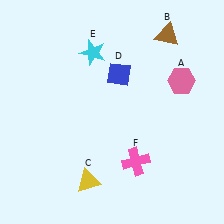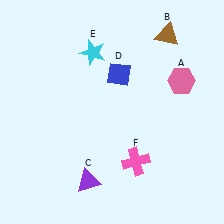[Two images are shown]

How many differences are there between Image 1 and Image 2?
There is 1 difference between the two images.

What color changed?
The triangle (C) changed from yellow in Image 1 to purple in Image 2.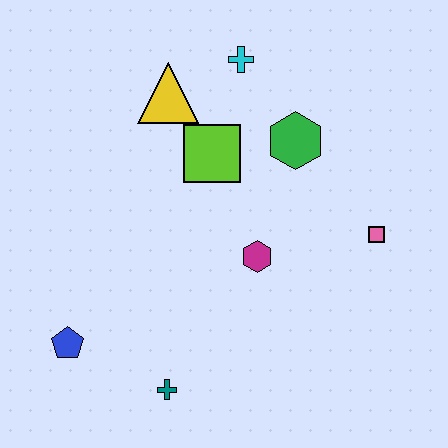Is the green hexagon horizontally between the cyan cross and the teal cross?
No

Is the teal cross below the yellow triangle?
Yes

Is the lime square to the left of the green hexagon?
Yes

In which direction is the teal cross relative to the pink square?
The teal cross is to the left of the pink square.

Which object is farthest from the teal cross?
The cyan cross is farthest from the teal cross.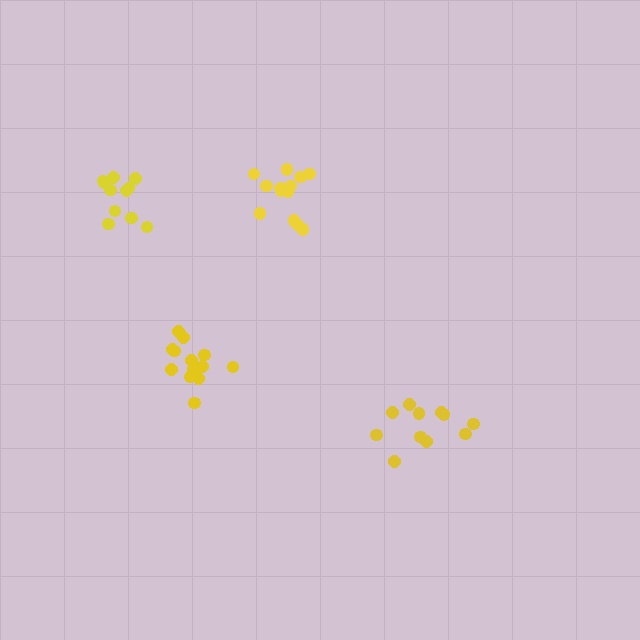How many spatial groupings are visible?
There are 4 spatial groupings.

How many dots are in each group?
Group 1: 11 dots, Group 2: 13 dots, Group 3: 13 dots, Group 4: 11 dots (48 total).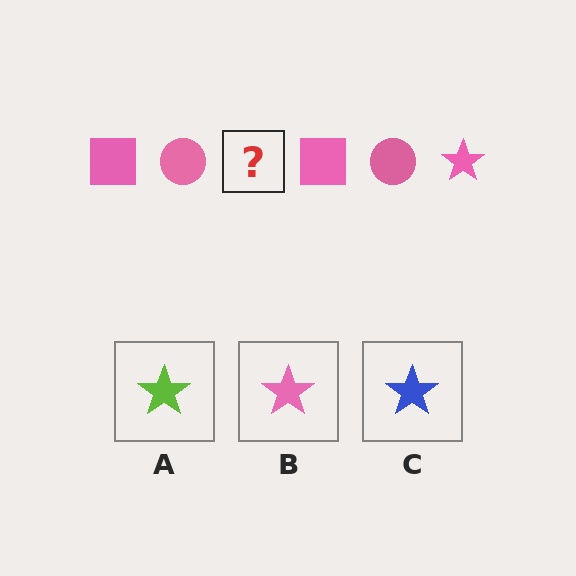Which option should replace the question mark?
Option B.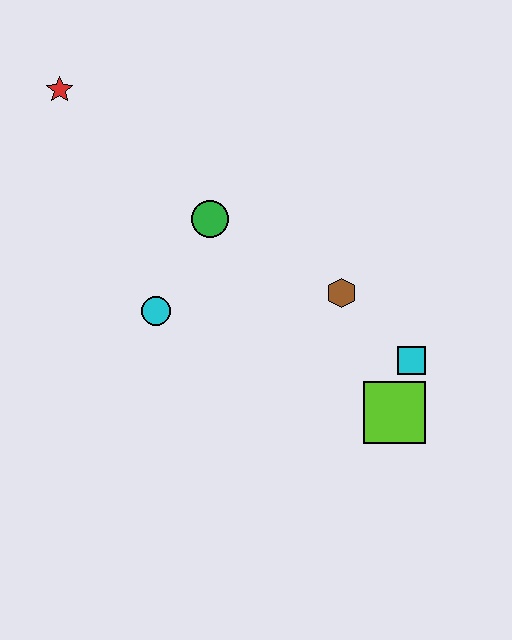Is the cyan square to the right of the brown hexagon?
Yes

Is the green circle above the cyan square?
Yes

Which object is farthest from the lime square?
The red star is farthest from the lime square.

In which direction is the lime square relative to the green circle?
The lime square is below the green circle.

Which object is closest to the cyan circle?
The green circle is closest to the cyan circle.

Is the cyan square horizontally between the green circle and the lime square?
No